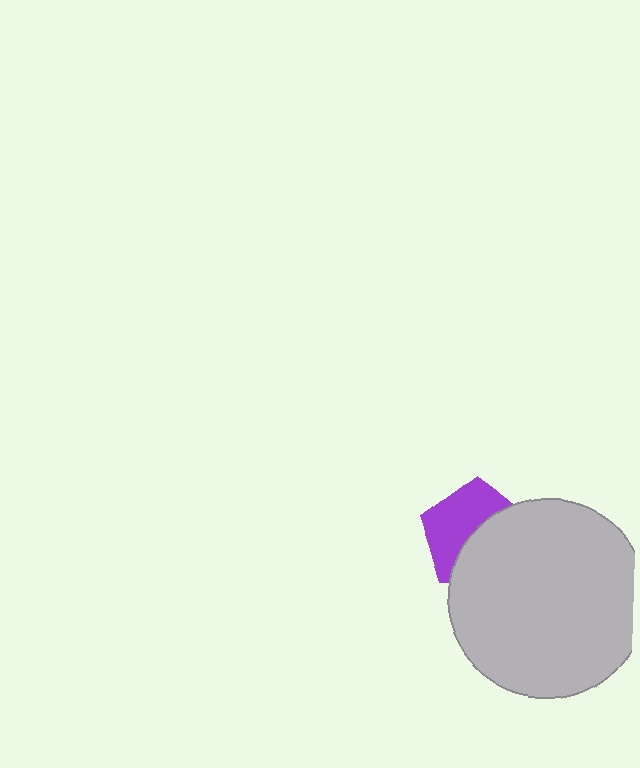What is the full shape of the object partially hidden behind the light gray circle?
The partially hidden object is a purple pentagon.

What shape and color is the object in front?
The object in front is a light gray circle.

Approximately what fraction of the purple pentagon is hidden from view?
Roughly 50% of the purple pentagon is hidden behind the light gray circle.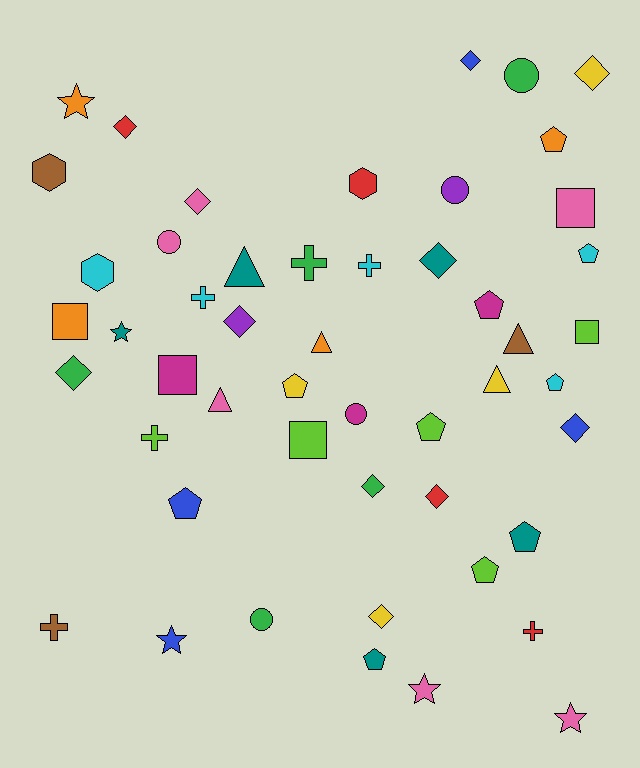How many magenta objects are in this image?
There are 3 magenta objects.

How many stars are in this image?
There are 5 stars.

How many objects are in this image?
There are 50 objects.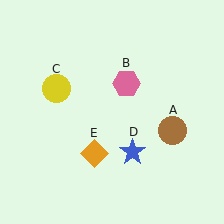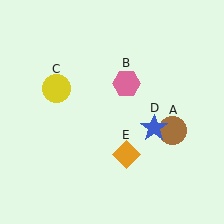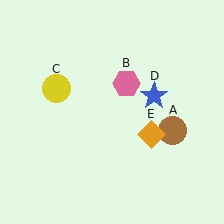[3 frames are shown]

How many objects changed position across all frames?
2 objects changed position: blue star (object D), orange diamond (object E).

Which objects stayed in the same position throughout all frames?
Brown circle (object A) and pink hexagon (object B) and yellow circle (object C) remained stationary.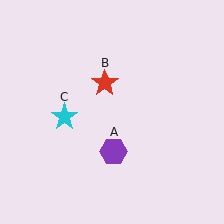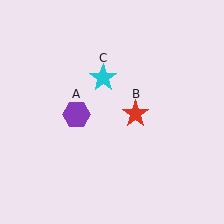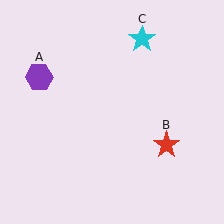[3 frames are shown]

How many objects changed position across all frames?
3 objects changed position: purple hexagon (object A), red star (object B), cyan star (object C).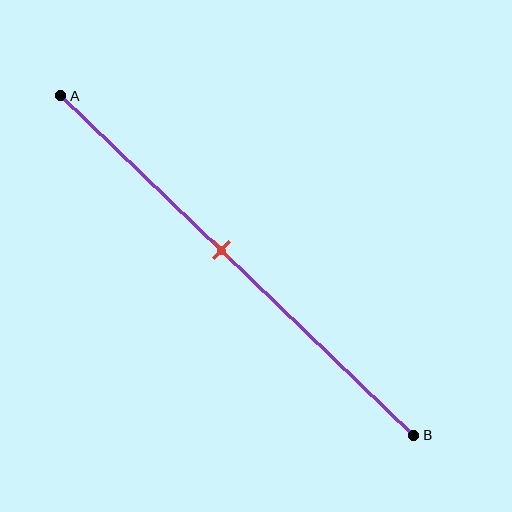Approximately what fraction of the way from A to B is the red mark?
The red mark is approximately 45% of the way from A to B.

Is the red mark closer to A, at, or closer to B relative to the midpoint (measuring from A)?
The red mark is closer to point A than the midpoint of segment AB.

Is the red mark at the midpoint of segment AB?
No, the mark is at about 45% from A, not at the 50% midpoint.